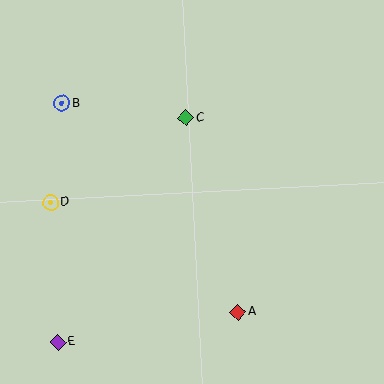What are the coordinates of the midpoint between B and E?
The midpoint between B and E is at (60, 223).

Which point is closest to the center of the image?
Point C at (186, 118) is closest to the center.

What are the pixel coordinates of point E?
Point E is at (58, 343).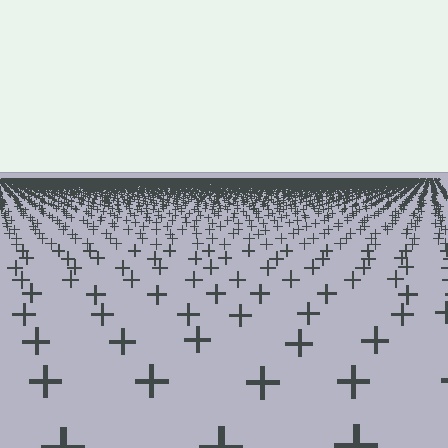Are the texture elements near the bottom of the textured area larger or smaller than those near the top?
Larger. Near the bottom, elements are closer to the viewer and appear at a bigger on-screen size.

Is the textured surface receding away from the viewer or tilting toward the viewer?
The surface is receding away from the viewer. Texture elements get smaller and denser toward the top.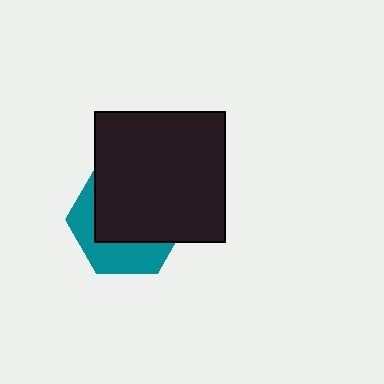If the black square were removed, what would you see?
You would see the complete teal hexagon.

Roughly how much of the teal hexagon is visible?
A small part of it is visible (roughly 36%).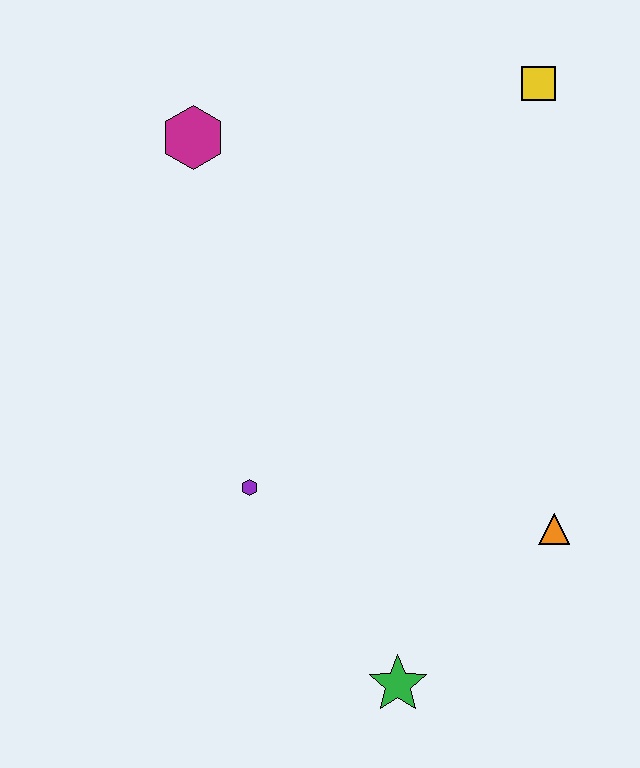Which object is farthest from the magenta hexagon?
The green star is farthest from the magenta hexagon.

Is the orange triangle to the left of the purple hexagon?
No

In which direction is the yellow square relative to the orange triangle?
The yellow square is above the orange triangle.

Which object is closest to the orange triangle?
The green star is closest to the orange triangle.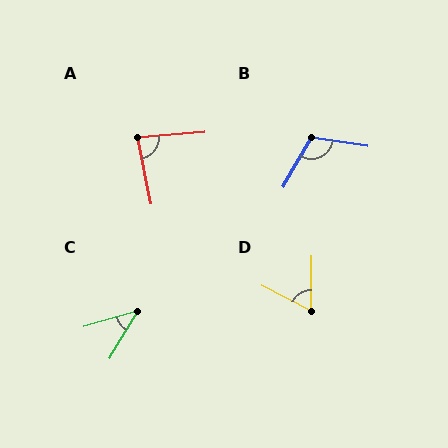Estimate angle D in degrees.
Approximately 63 degrees.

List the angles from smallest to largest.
C (42°), D (63°), A (83°), B (111°).